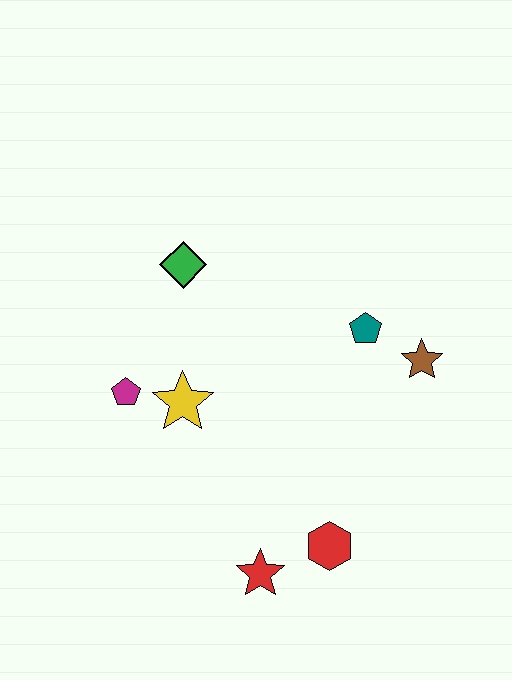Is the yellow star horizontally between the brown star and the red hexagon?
No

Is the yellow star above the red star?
Yes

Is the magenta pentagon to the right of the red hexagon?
No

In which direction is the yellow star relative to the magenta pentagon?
The yellow star is to the right of the magenta pentagon.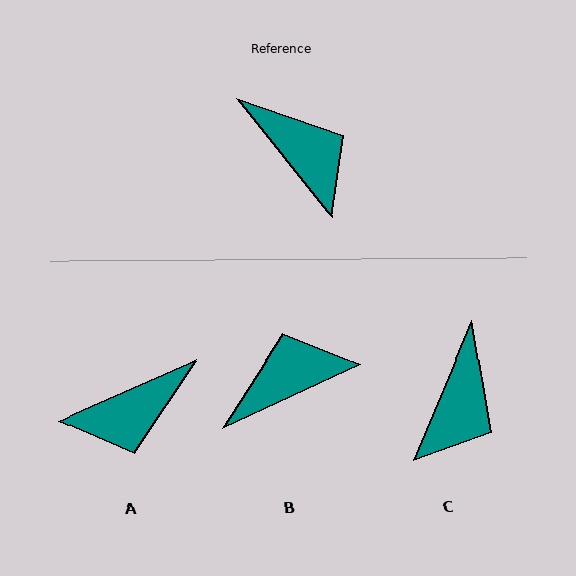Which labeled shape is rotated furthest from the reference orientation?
A, about 105 degrees away.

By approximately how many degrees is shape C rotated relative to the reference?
Approximately 61 degrees clockwise.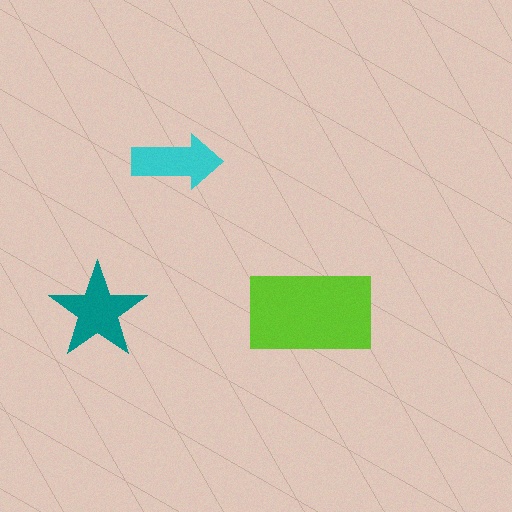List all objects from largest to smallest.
The lime rectangle, the teal star, the cyan arrow.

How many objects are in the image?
There are 3 objects in the image.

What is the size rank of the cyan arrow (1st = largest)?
3rd.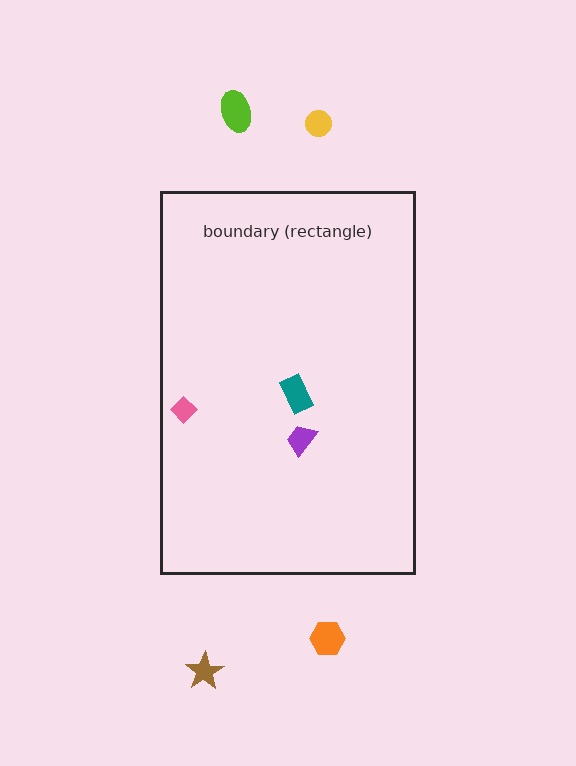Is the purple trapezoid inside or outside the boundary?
Inside.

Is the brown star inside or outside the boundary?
Outside.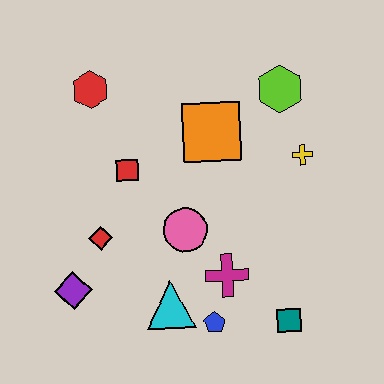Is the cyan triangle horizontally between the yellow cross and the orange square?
No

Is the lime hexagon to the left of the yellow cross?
Yes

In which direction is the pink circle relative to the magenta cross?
The pink circle is above the magenta cross.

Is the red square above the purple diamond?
Yes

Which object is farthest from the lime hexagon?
The purple diamond is farthest from the lime hexagon.